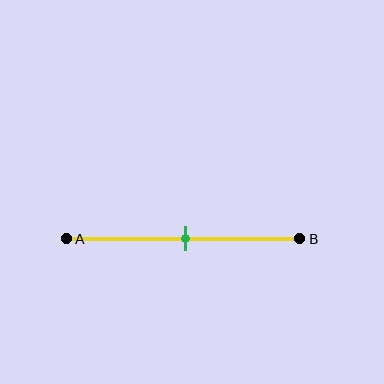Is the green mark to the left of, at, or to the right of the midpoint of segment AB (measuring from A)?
The green mark is approximately at the midpoint of segment AB.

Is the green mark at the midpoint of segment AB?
Yes, the mark is approximately at the midpoint.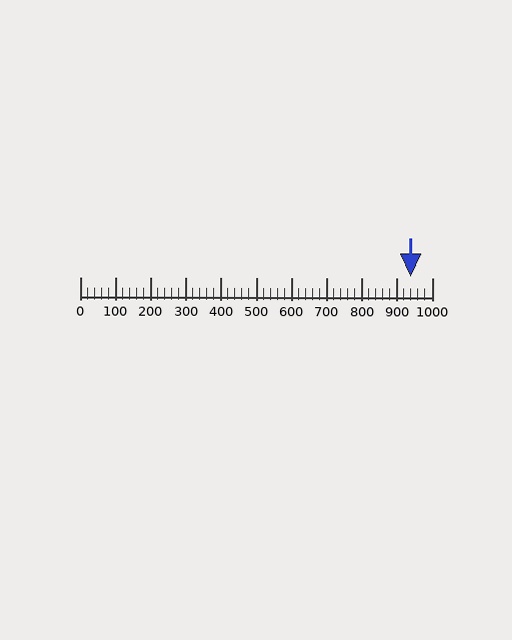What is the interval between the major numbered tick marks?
The major tick marks are spaced 100 units apart.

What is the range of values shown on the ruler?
The ruler shows values from 0 to 1000.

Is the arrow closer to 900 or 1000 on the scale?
The arrow is closer to 900.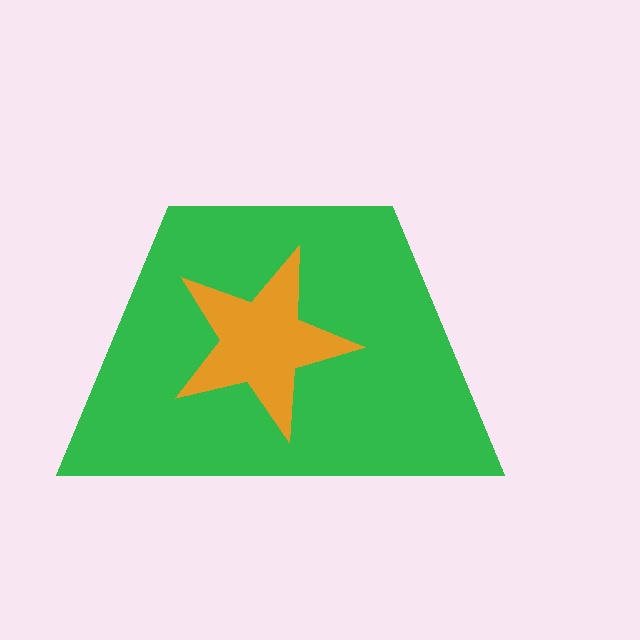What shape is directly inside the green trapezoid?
The orange star.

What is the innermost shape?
The orange star.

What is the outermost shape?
The green trapezoid.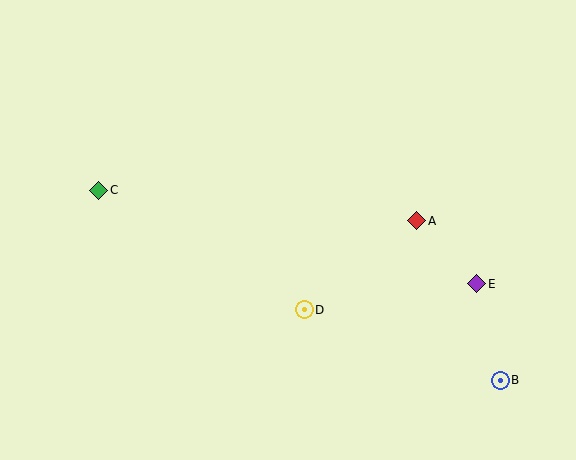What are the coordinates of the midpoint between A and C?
The midpoint between A and C is at (258, 206).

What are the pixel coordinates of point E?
Point E is at (477, 284).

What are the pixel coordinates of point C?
Point C is at (99, 190).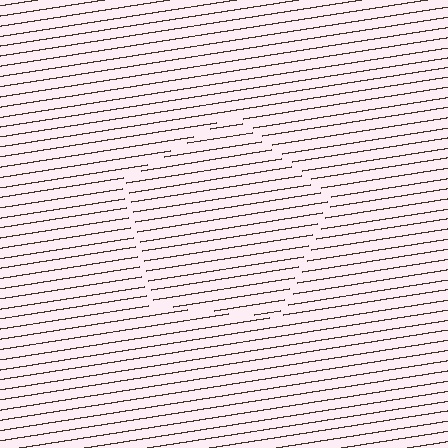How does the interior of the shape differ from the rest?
The interior of the shape contains the same grating, shifted by half a period — the contour is defined by the phase discontinuity where line-ends from the inner and outer gratings abut.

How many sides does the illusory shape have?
5 sides — the line-ends trace a pentagon.